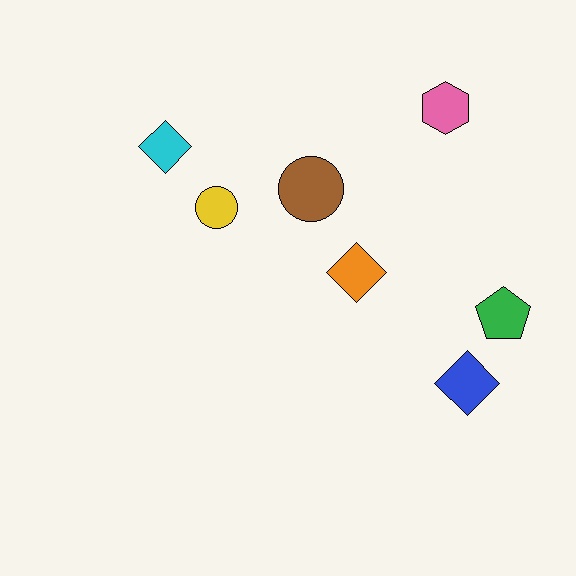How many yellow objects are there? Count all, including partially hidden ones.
There is 1 yellow object.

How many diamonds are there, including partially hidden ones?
There are 3 diamonds.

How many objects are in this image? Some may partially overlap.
There are 7 objects.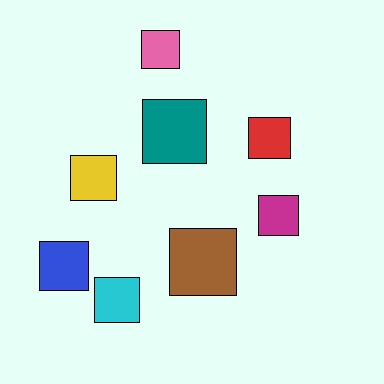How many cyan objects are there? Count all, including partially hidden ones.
There is 1 cyan object.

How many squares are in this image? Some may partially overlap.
There are 8 squares.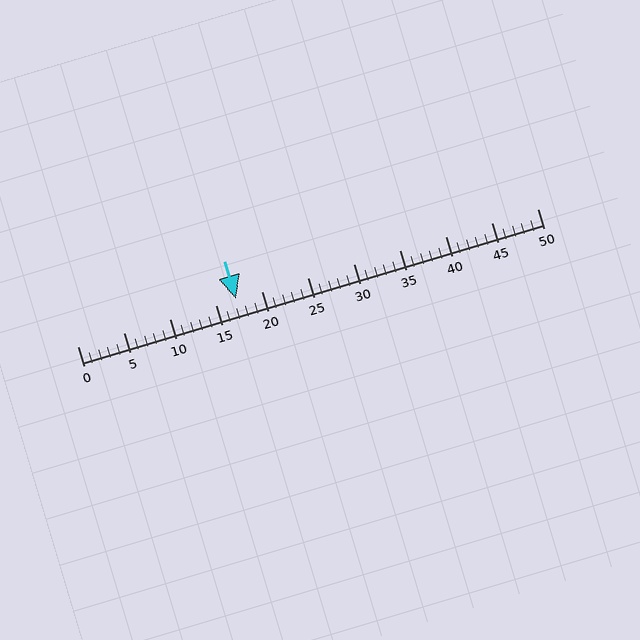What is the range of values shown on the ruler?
The ruler shows values from 0 to 50.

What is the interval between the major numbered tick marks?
The major tick marks are spaced 5 units apart.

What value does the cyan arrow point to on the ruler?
The cyan arrow points to approximately 17.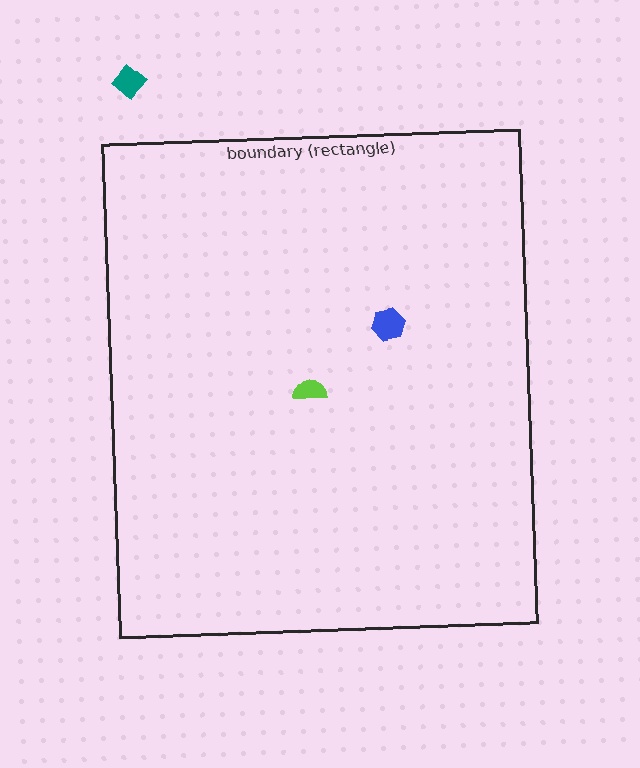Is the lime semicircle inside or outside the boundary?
Inside.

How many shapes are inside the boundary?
2 inside, 1 outside.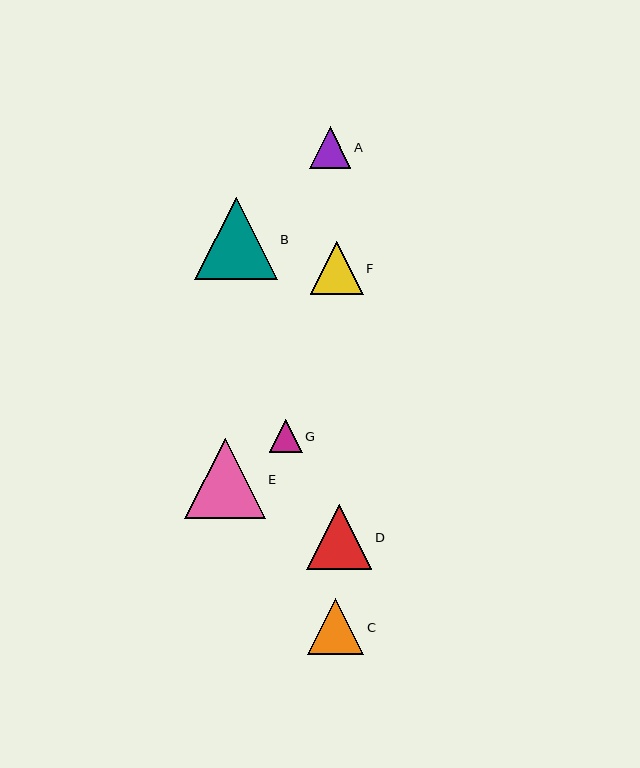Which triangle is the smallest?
Triangle G is the smallest with a size of approximately 33 pixels.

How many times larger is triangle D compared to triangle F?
Triangle D is approximately 1.2 times the size of triangle F.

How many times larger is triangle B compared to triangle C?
Triangle B is approximately 1.5 times the size of triangle C.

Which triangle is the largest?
Triangle B is the largest with a size of approximately 82 pixels.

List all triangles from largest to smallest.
From largest to smallest: B, E, D, C, F, A, G.